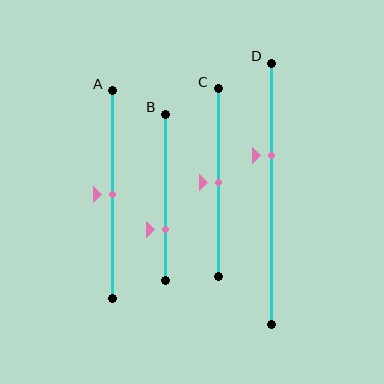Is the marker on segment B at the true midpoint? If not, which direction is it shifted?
No, the marker on segment B is shifted downward by about 19% of the segment length.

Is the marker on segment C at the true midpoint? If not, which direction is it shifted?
Yes, the marker on segment C is at the true midpoint.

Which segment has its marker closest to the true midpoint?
Segment A has its marker closest to the true midpoint.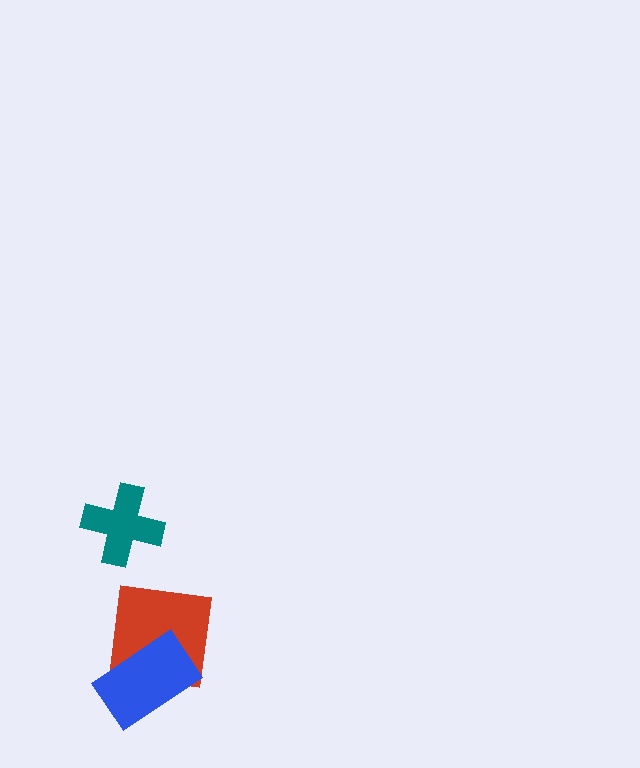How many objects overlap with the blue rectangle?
1 object overlaps with the blue rectangle.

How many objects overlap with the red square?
1 object overlaps with the red square.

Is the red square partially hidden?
Yes, it is partially covered by another shape.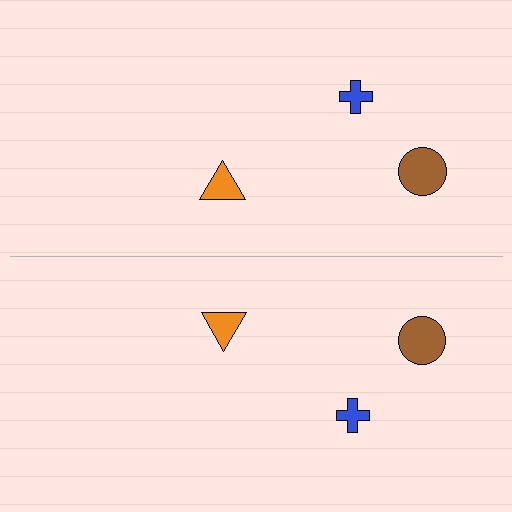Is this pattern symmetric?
Yes, this pattern has bilateral (reflection) symmetry.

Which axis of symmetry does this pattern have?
The pattern has a horizontal axis of symmetry running through the center of the image.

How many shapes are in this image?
There are 6 shapes in this image.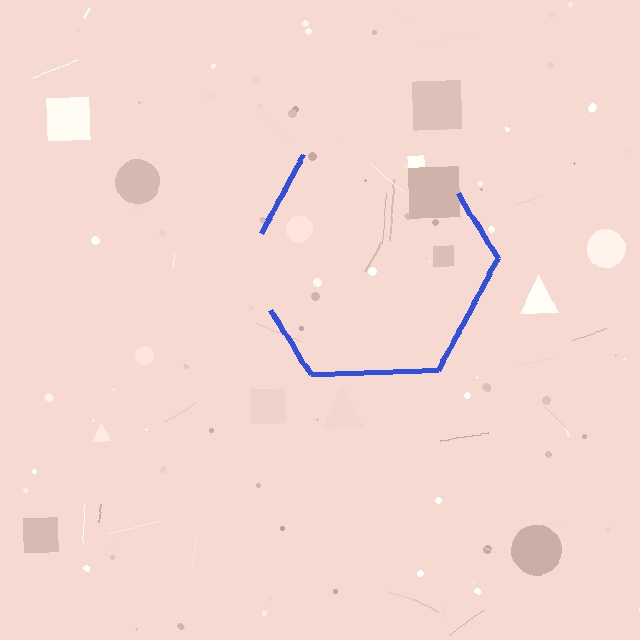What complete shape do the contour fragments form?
The contour fragments form a hexagon.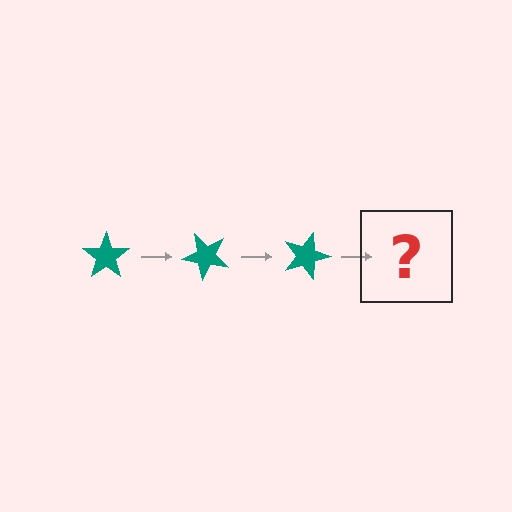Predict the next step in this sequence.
The next step is a teal star rotated 135 degrees.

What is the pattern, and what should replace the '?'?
The pattern is that the star rotates 45 degrees each step. The '?' should be a teal star rotated 135 degrees.